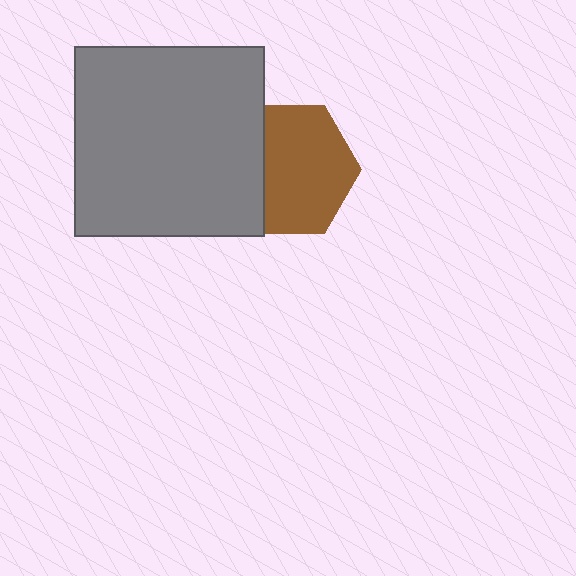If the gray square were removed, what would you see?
You would see the complete brown hexagon.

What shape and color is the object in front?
The object in front is a gray square.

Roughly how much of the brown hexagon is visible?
Most of it is visible (roughly 70%).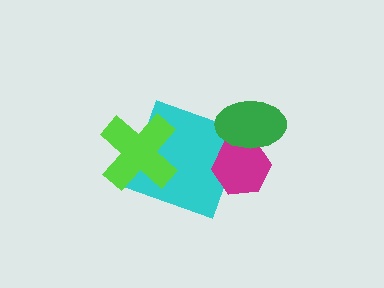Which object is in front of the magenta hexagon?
The green ellipse is in front of the magenta hexagon.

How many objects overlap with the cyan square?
2 objects overlap with the cyan square.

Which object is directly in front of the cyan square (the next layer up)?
The magenta hexagon is directly in front of the cyan square.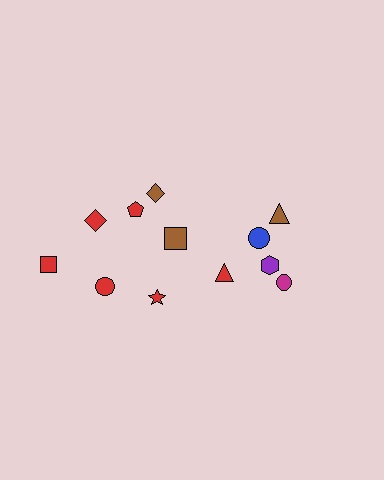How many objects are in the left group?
There are 7 objects.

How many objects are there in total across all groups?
There are 12 objects.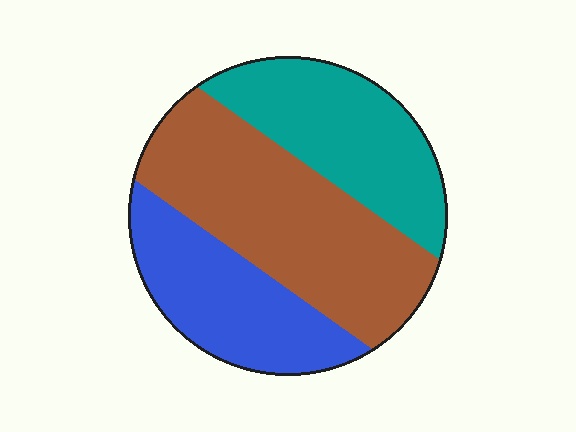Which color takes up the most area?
Brown, at roughly 45%.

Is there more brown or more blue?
Brown.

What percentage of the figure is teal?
Teal covers roughly 30% of the figure.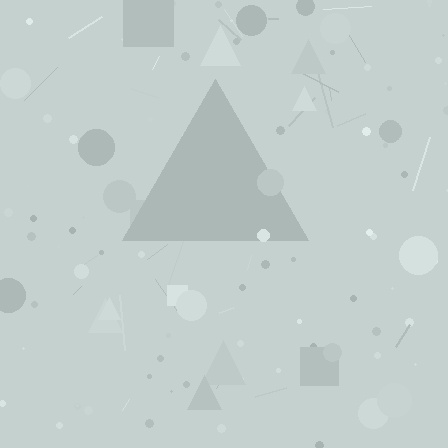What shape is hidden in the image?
A triangle is hidden in the image.